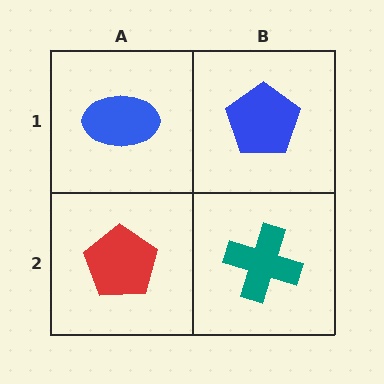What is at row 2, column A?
A red pentagon.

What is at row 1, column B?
A blue pentagon.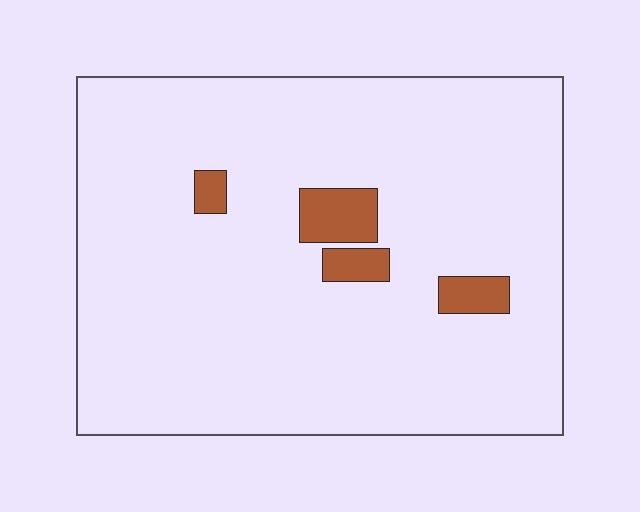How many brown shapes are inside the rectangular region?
4.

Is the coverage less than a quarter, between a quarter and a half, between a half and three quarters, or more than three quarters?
Less than a quarter.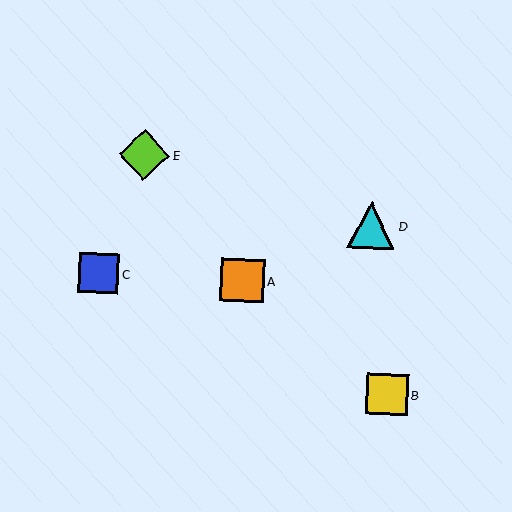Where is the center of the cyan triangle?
The center of the cyan triangle is at (371, 225).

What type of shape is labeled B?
Shape B is a yellow square.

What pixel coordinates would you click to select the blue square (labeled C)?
Click at (98, 273) to select the blue square C.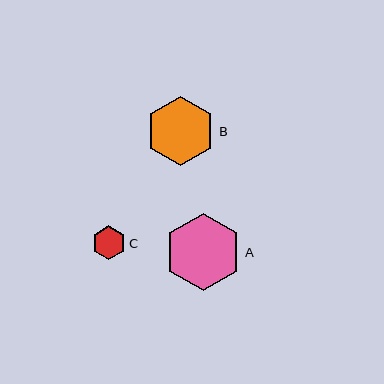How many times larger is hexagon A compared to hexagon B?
Hexagon A is approximately 1.1 times the size of hexagon B.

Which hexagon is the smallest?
Hexagon C is the smallest with a size of approximately 34 pixels.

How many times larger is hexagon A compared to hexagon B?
Hexagon A is approximately 1.1 times the size of hexagon B.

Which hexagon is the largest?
Hexagon A is the largest with a size of approximately 78 pixels.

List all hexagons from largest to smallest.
From largest to smallest: A, B, C.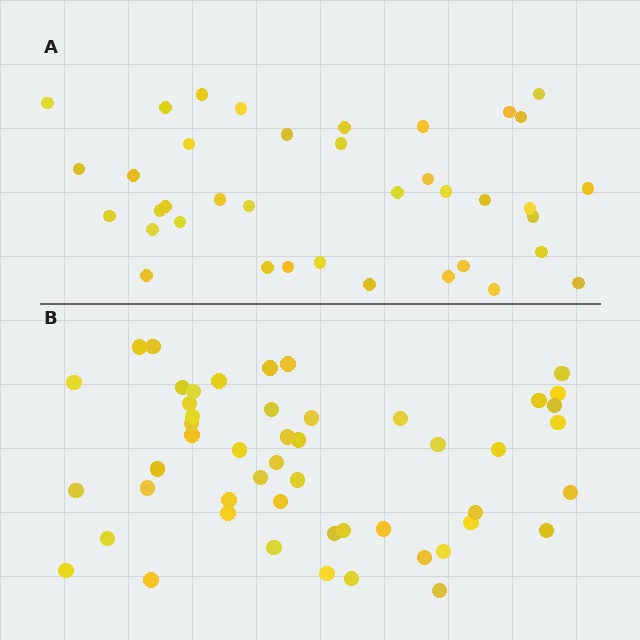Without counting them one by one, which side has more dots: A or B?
Region B (the bottom region) has more dots.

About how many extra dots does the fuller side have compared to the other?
Region B has roughly 12 or so more dots than region A.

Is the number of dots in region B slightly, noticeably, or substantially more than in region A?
Region B has noticeably more, but not dramatically so. The ratio is roughly 1.3 to 1.